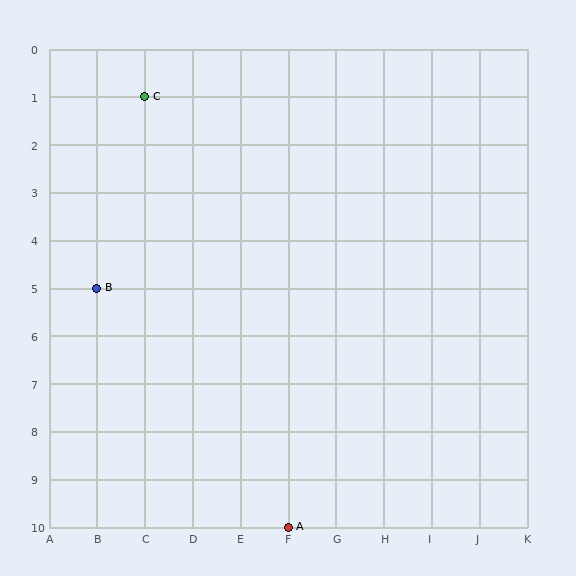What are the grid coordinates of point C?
Point C is at grid coordinates (C, 1).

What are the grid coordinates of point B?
Point B is at grid coordinates (B, 5).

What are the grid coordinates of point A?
Point A is at grid coordinates (F, 10).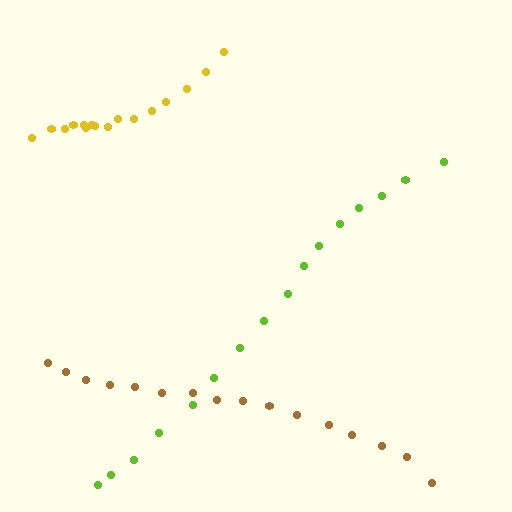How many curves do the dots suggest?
There are 3 distinct paths.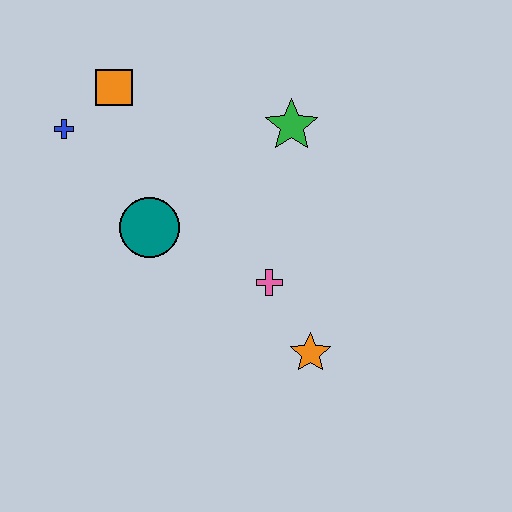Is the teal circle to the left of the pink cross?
Yes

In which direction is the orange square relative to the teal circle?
The orange square is above the teal circle.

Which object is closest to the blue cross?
The orange square is closest to the blue cross.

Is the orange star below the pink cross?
Yes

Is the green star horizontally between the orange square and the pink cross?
No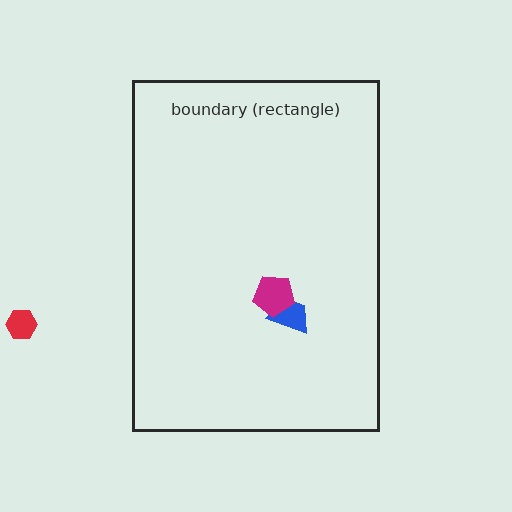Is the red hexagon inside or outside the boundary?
Outside.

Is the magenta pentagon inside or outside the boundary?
Inside.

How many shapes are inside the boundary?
2 inside, 1 outside.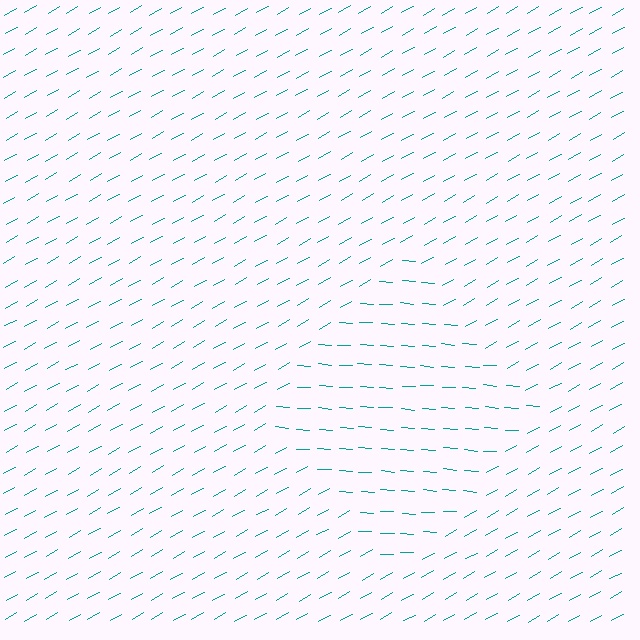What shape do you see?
I see a diamond.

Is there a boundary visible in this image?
Yes, there is a texture boundary formed by a change in line orientation.